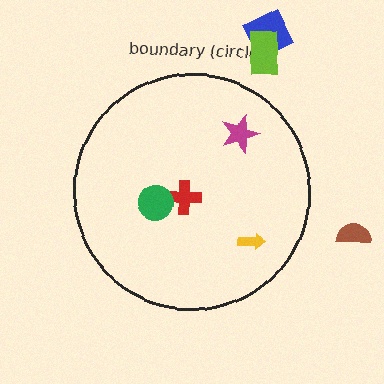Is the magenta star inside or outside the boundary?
Inside.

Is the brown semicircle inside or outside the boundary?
Outside.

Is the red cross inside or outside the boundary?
Inside.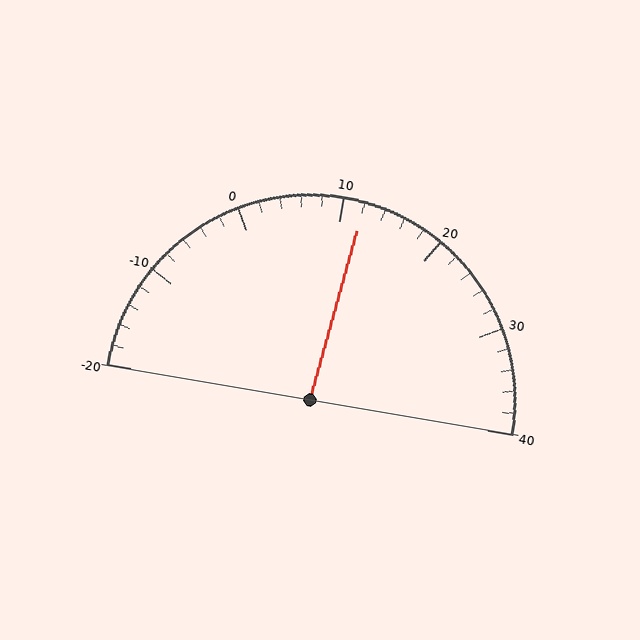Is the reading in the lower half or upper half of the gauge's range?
The reading is in the upper half of the range (-20 to 40).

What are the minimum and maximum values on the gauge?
The gauge ranges from -20 to 40.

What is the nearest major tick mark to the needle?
The nearest major tick mark is 10.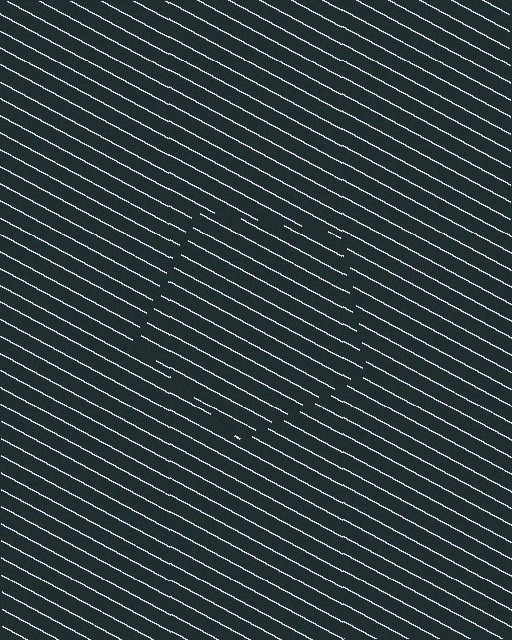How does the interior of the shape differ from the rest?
The interior of the shape contains the same grating, shifted by half a period — the contour is defined by the phase discontinuity where line-ends from the inner and outer gratings abut.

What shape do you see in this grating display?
An illusory pentagon. The interior of the shape contains the same grating, shifted by half a period — the contour is defined by the phase discontinuity where line-ends from the inner and outer gratings abut.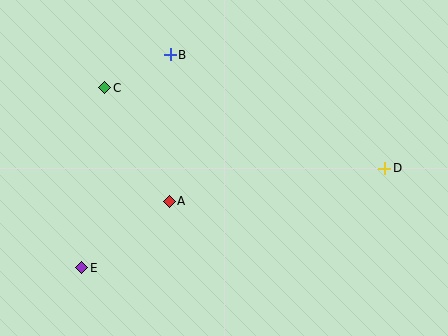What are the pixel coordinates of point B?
Point B is at (170, 55).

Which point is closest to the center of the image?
Point A at (169, 201) is closest to the center.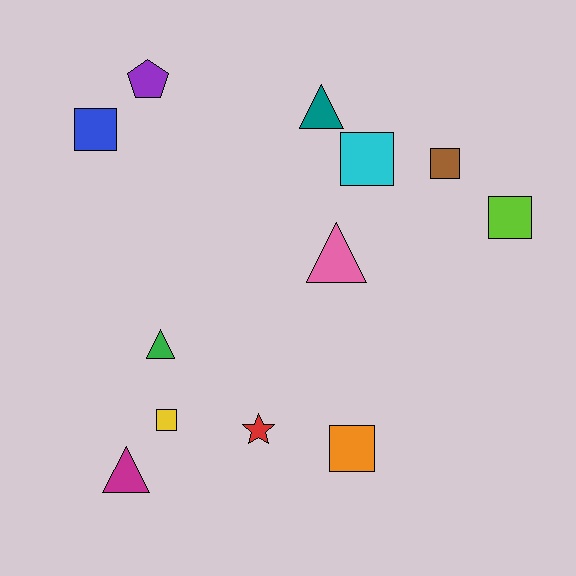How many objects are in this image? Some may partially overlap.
There are 12 objects.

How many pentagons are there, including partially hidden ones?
There is 1 pentagon.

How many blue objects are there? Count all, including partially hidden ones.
There is 1 blue object.